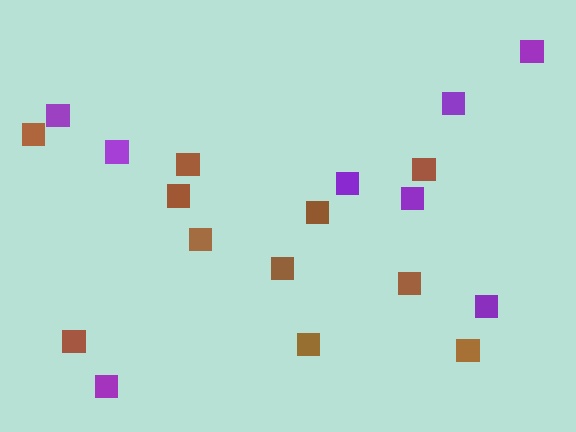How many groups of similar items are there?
There are 2 groups: one group of purple squares (8) and one group of brown squares (11).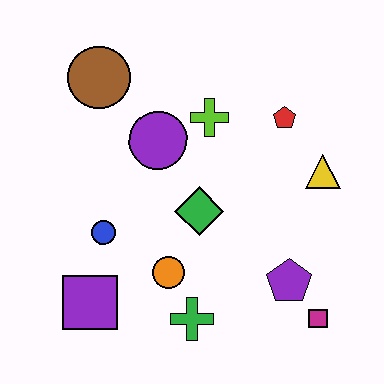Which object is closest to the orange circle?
The green cross is closest to the orange circle.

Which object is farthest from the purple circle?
The magenta square is farthest from the purple circle.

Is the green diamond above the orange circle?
Yes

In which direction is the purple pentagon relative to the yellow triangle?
The purple pentagon is below the yellow triangle.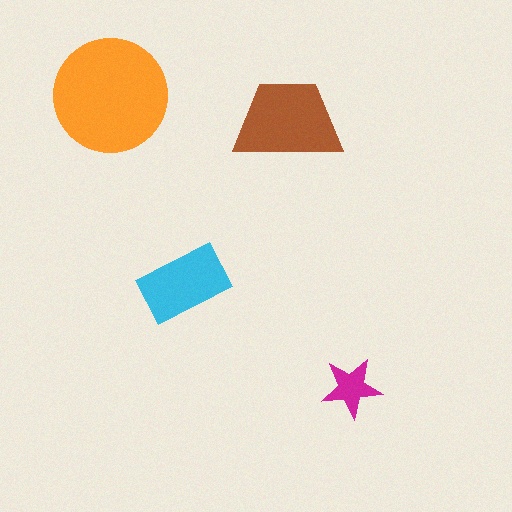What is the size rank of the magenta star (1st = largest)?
4th.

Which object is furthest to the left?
The orange circle is leftmost.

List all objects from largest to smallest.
The orange circle, the brown trapezoid, the cyan rectangle, the magenta star.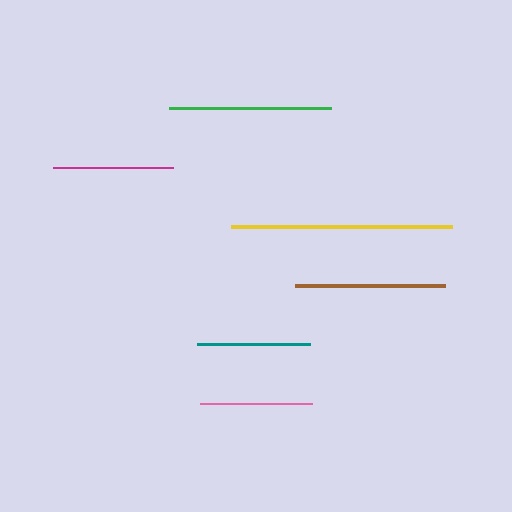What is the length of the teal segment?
The teal segment is approximately 112 pixels long.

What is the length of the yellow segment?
The yellow segment is approximately 221 pixels long.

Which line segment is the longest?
The yellow line is the longest at approximately 221 pixels.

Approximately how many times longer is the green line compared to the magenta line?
The green line is approximately 1.4 times the length of the magenta line.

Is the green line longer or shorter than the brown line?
The green line is longer than the brown line.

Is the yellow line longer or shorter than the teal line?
The yellow line is longer than the teal line.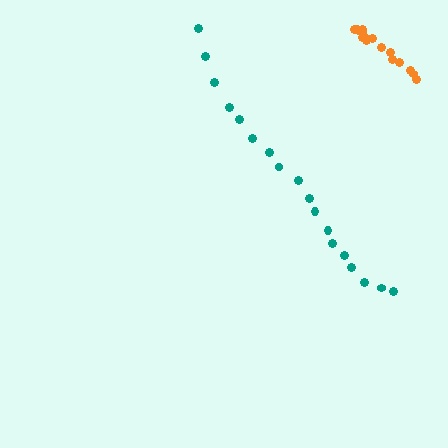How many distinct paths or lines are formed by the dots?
There are 2 distinct paths.